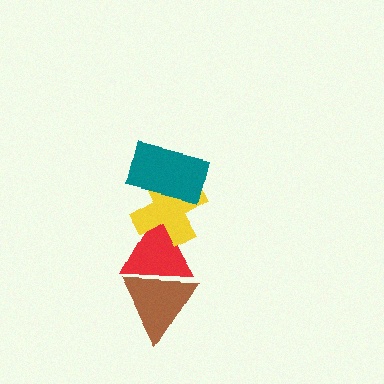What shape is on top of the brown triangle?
The red triangle is on top of the brown triangle.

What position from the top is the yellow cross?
The yellow cross is 2nd from the top.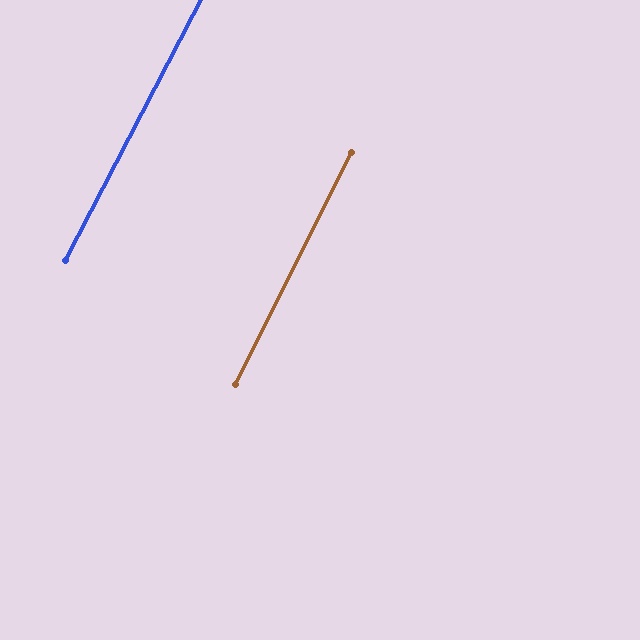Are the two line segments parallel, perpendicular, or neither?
Parallel — their directions differ by only 0.8°.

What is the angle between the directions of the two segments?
Approximately 1 degree.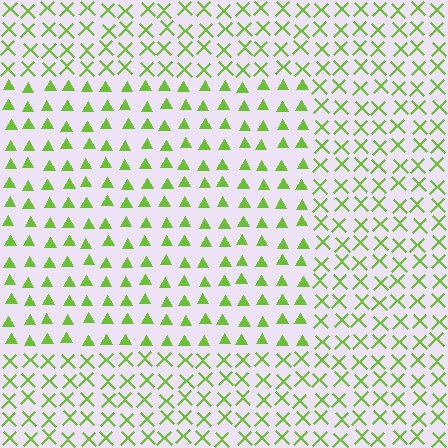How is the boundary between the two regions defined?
The boundary is defined by a change in element shape: triangles inside vs. X marks outside. All elements share the same color and spacing.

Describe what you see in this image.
The image is filled with small lime elements arranged in a uniform grid. A rectangle-shaped region contains triangles, while the surrounding area contains X marks. The boundary is defined purely by the change in element shape.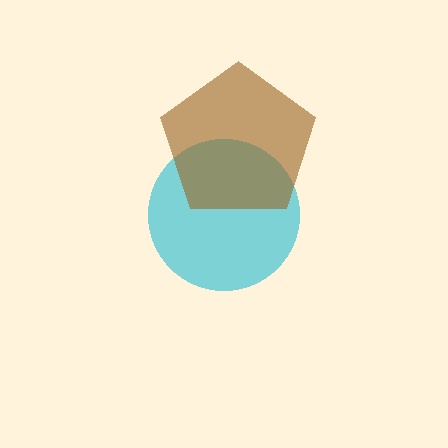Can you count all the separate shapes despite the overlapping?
Yes, there are 2 separate shapes.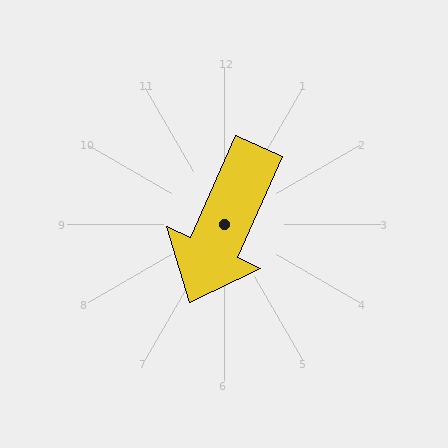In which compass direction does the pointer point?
Southwest.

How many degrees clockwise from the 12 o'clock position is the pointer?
Approximately 204 degrees.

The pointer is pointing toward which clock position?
Roughly 7 o'clock.